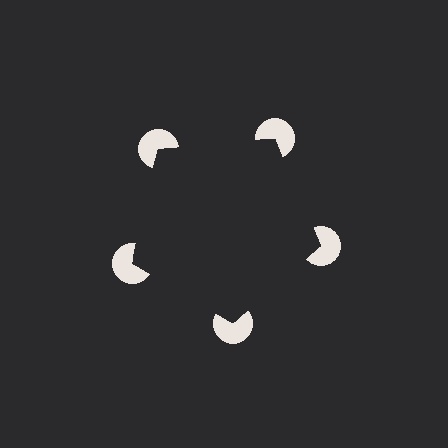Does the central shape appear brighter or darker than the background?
It typically appears slightly darker than the background, even though no actual brightness change is drawn.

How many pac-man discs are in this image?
There are 5 — one at each vertex of the illusory pentagon.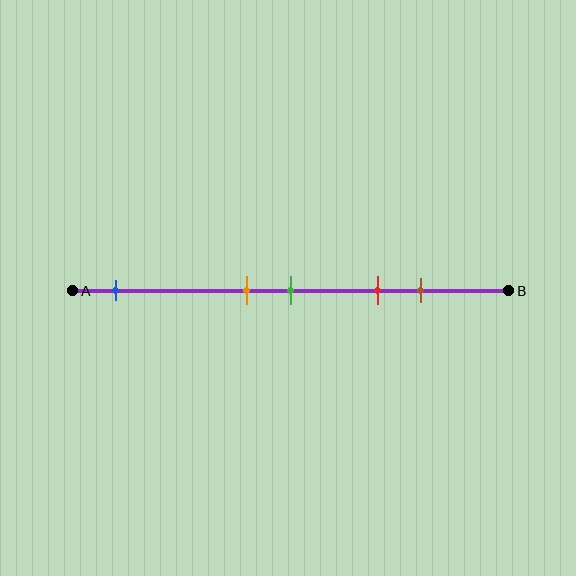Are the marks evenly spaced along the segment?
No, the marks are not evenly spaced.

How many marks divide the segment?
There are 5 marks dividing the segment.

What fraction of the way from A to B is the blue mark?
The blue mark is approximately 10% (0.1) of the way from A to B.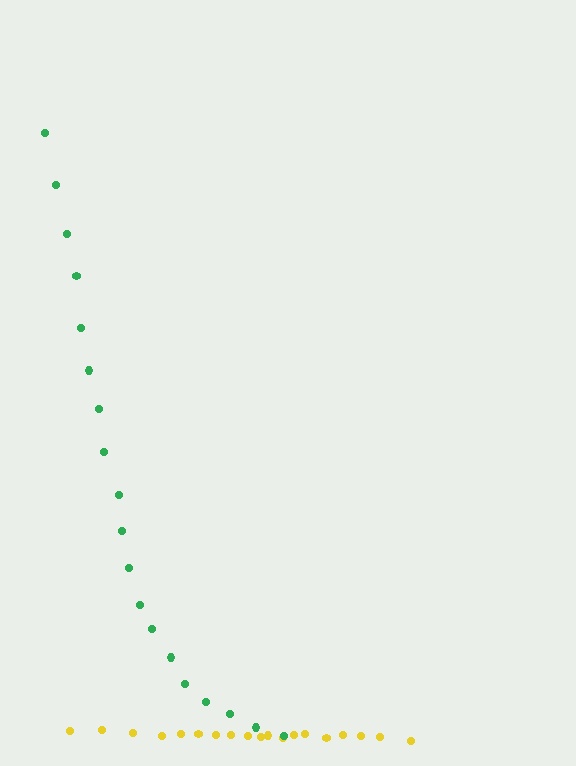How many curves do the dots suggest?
There are 2 distinct paths.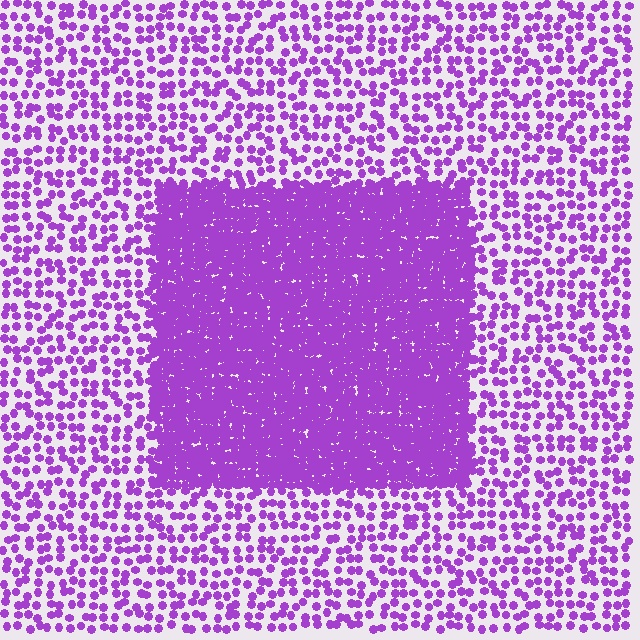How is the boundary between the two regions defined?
The boundary is defined by a change in element density (approximately 3.1x ratio). All elements are the same color, size, and shape.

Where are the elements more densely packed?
The elements are more densely packed inside the rectangle boundary.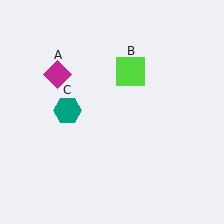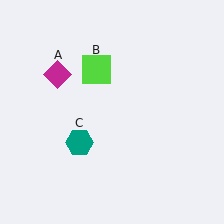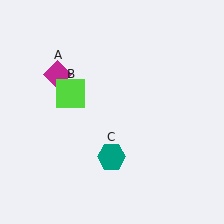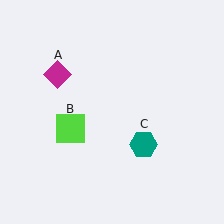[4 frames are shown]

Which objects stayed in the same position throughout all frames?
Magenta diamond (object A) remained stationary.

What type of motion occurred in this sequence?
The lime square (object B), teal hexagon (object C) rotated counterclockwise around the center of the scene.